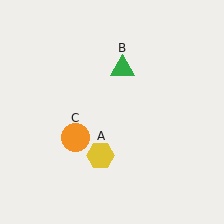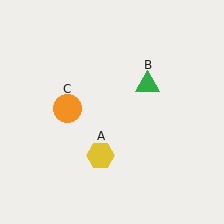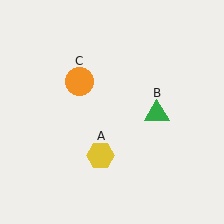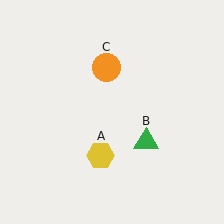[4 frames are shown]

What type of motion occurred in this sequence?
The green triangle (object B), orange circle (object C) rotated clockwise around the center of the scene.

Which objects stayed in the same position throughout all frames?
Yellow hexagon (object A) remained stationary.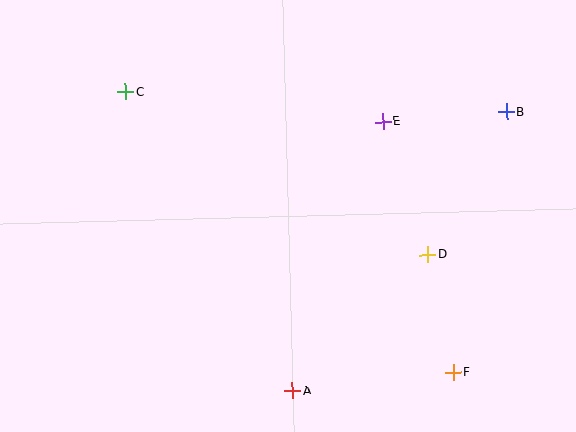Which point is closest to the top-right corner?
Point B is closest to the top-right corner.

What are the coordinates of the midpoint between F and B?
The midpoint between F and B is at (480, 242).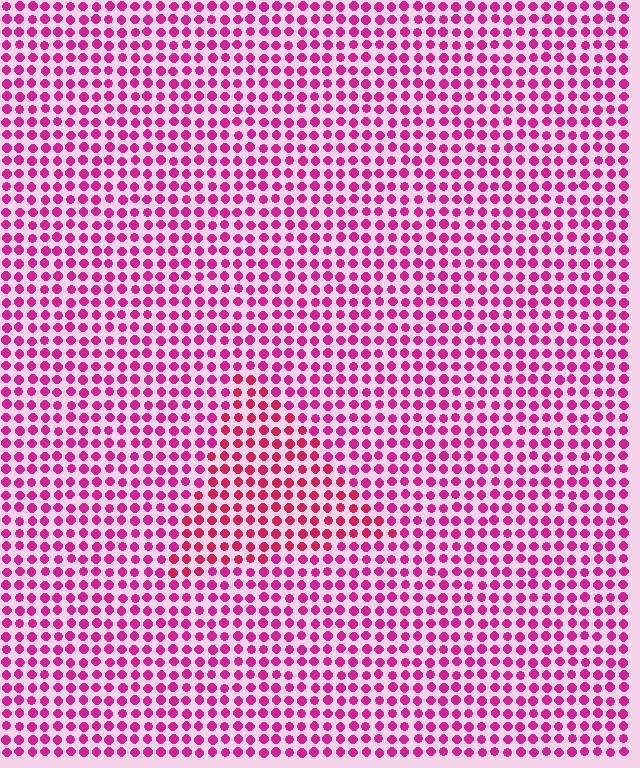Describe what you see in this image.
The image is filled with small magenta elements in a uniform arrangement. A triangle-shaped region is visible where the elements are tinted to a slightly different hue, forming a subtle color boundary.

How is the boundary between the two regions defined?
The boundary is defined purely by a slight shift in hue (about 22 degrees). Spacing, size, and orientation are identical on both sides.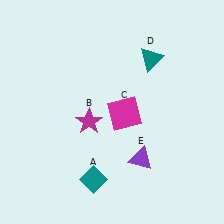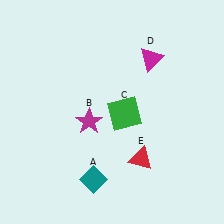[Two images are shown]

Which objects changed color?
C changed from magenta to green. D changed from teal to magenta. E changed from purple to red.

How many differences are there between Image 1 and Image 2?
There are 3 differences between the two images.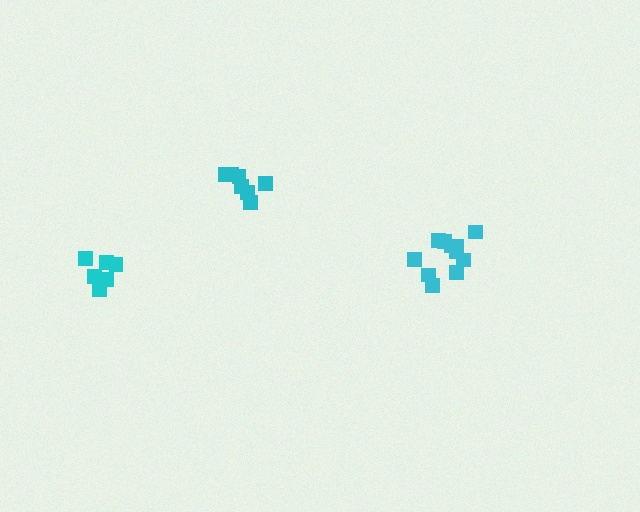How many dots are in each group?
Group 1: 6 dots, Group 2: 7 dots, Group 3: 11 dots (24 total).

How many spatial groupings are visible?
There are 3 spatial groupings.